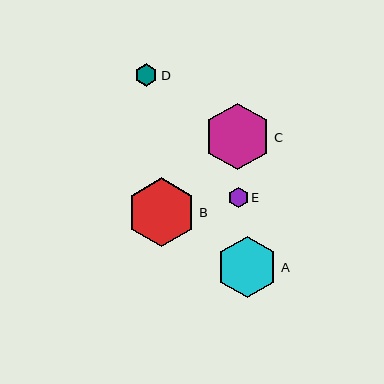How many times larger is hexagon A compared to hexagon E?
Hexagon A is approximately 3.0 times the size of hexagon E.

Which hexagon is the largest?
Hexagon B is the largest with a size of approximately 69 pixels.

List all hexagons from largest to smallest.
From largest to smallest: B, C, A, D, E.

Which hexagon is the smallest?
Hexagon E is the smallest with a size of approximately 20 pixels.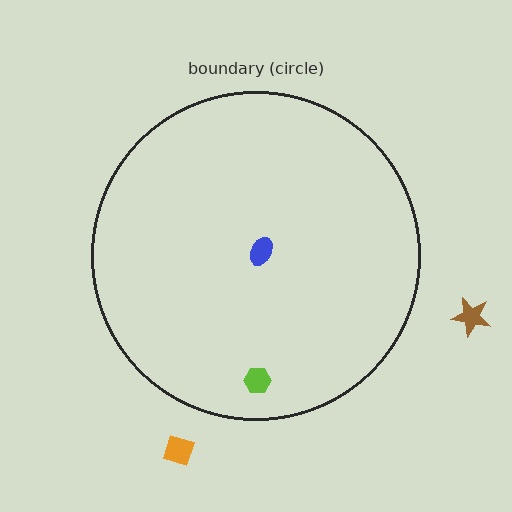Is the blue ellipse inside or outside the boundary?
Inside.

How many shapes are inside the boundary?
2 inside, 2 outside.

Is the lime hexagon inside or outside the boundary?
Inside.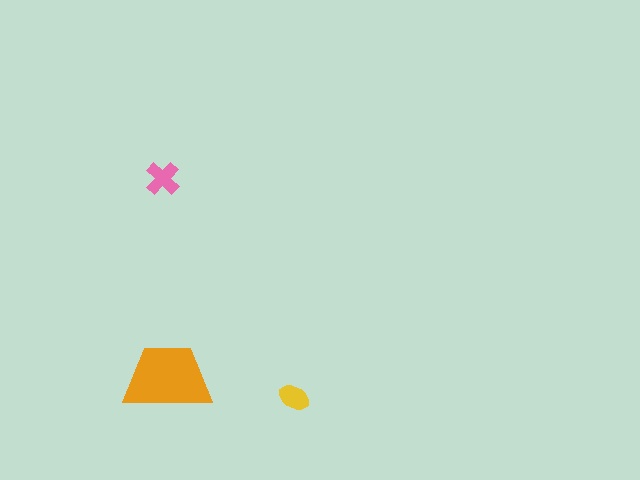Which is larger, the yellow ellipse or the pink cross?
The pink cross.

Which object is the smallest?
The yellow ellipse.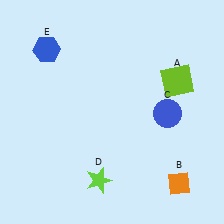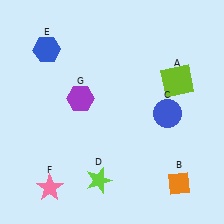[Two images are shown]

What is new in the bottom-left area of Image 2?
A pink star (F) was added in the bottom-left area of Image 2.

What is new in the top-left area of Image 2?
A purple hexagon (G) was added in the top-left area of Image 2.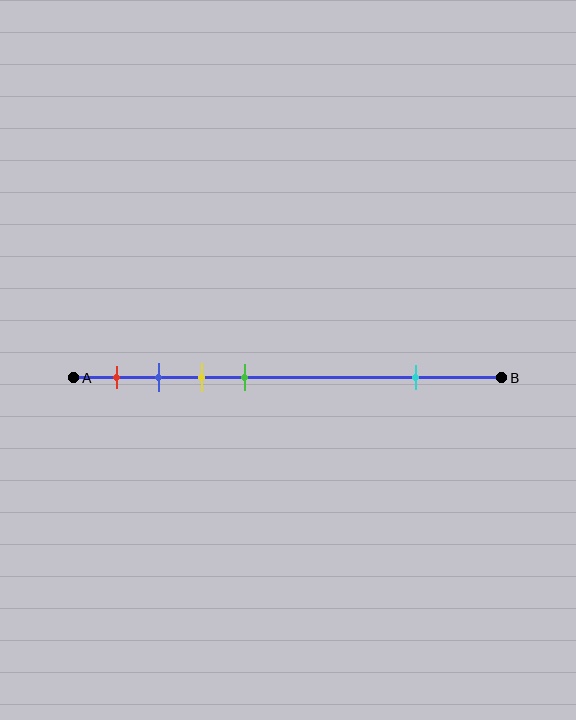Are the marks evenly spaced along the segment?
No, the marks are not evenly spaced.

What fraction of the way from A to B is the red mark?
The red mark is approximately 10% (0.1) of the way from A to B.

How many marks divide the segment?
There are 5 marks dividing the segment.